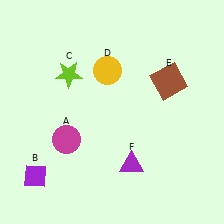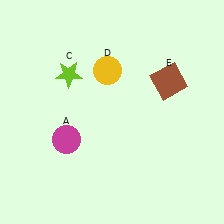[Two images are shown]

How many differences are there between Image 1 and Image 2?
There are 2 differences between the two images.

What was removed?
The purple diamond (B), the purple triangle (F) were removed in Image 2.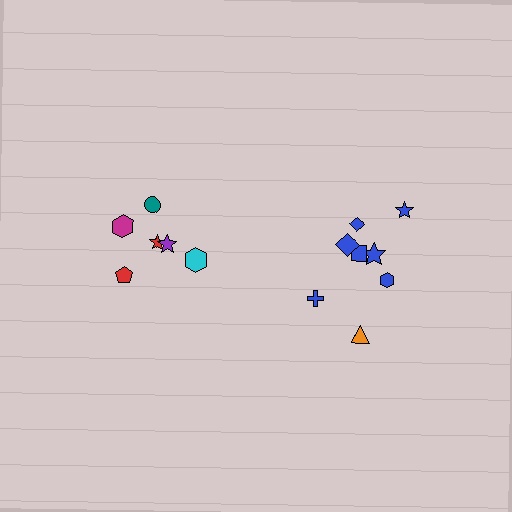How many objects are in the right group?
There are 8 objects.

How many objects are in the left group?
There are 6 objects.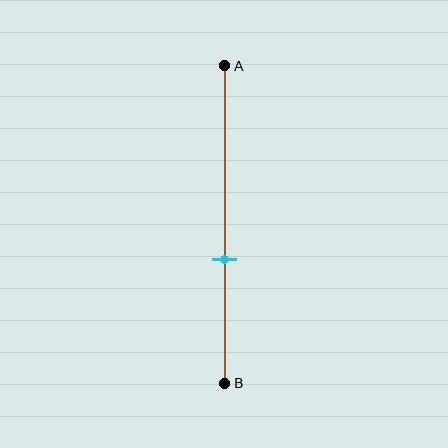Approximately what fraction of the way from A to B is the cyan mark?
The cyan mark is approximately 60% of the way from A to B.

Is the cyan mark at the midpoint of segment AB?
No, the mark is at about 60% from A, not at the 50% midpoint.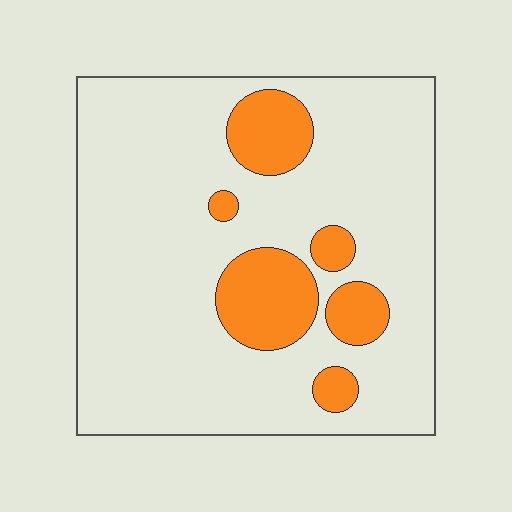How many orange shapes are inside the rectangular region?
6.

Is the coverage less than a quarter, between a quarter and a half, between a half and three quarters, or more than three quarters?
Less than a quarter.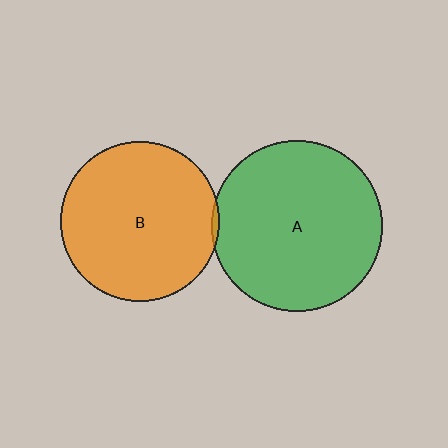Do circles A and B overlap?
Yes.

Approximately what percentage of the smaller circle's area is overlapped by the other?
Approximately 5%.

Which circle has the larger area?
Circle A (green).